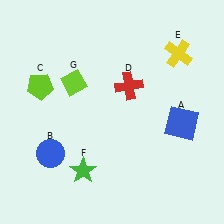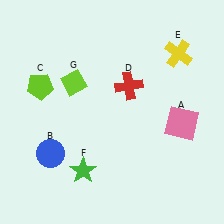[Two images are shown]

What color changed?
The square (A) changed from blue in Image 1 to pink in Image 2.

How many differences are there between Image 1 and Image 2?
There is 1 difference between the two images.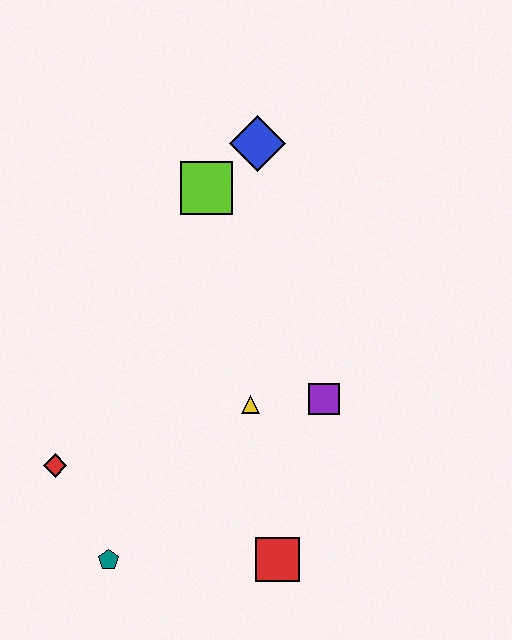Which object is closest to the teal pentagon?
The red diamond is closest to the teal pentagon.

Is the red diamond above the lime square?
No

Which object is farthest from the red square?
The blue diamond is farthest from the red square.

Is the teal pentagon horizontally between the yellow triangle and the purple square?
No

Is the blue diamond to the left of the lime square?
No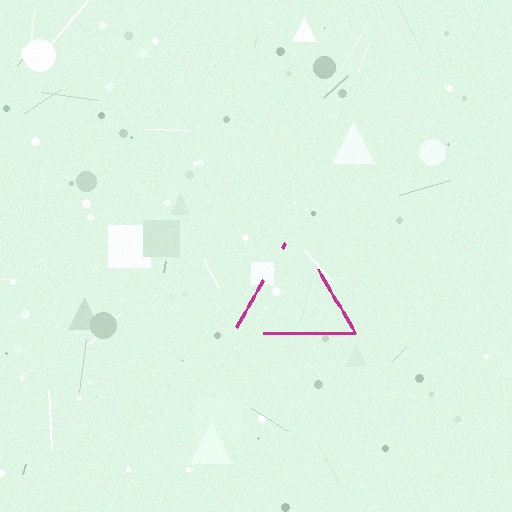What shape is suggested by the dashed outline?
The dashed outline suggests a triangle.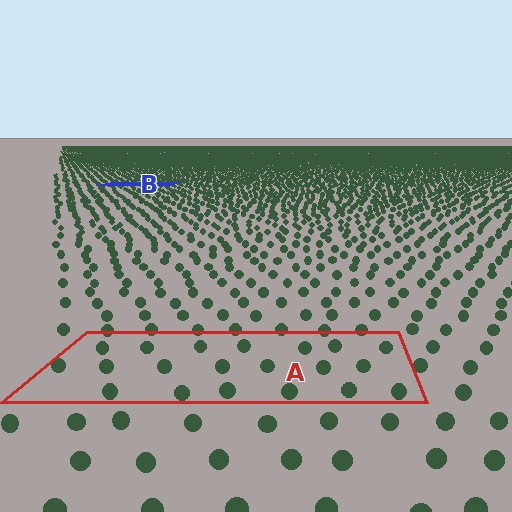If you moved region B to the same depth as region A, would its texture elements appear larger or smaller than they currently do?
They would appear larger. At a closer depth, the same texture elements are projected at a bigger on-screen size.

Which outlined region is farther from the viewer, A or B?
Region B is farther from the viewer — the texture elements inside it appear smaller and more densely packed.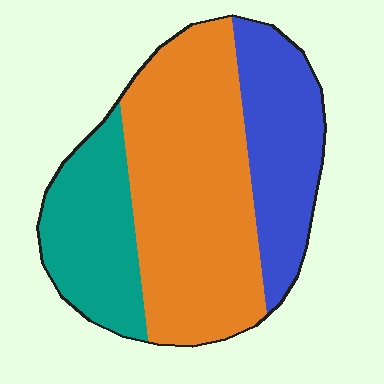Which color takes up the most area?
Orange, at roughly 50%.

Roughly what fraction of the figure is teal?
Teal takes up about one quarter (1/4) of the figure.